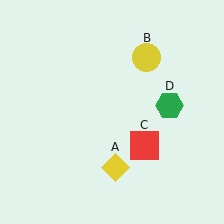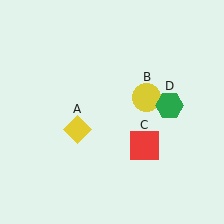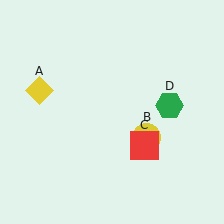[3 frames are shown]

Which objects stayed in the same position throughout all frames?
Red square (object C) and green hexagon (object D) remained stationary.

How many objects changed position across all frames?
2 objects changed position: yellow diamond (object A), yellow circle (object B).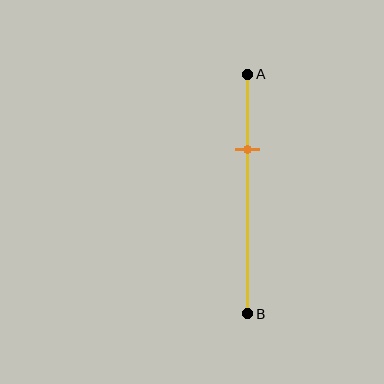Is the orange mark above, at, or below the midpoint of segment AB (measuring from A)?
The orange mark is above the midpoint of segment AB.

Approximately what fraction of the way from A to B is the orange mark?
The orange mark is approximately 30% of the way from A to B.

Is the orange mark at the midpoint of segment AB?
No, the mark is at about 30% from A, not at the 50% midpoint.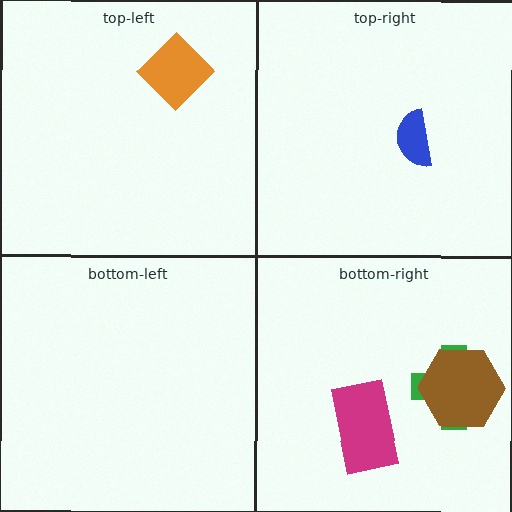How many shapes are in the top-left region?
1.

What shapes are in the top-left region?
The orange diamond.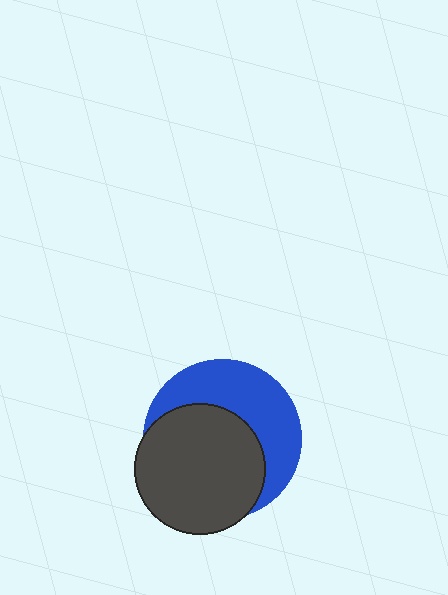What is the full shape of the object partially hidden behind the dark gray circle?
The partially hidden object is a blue circle.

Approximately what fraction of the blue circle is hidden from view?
Roughly 55% of the blue circle is hidden behind the dark gray circle.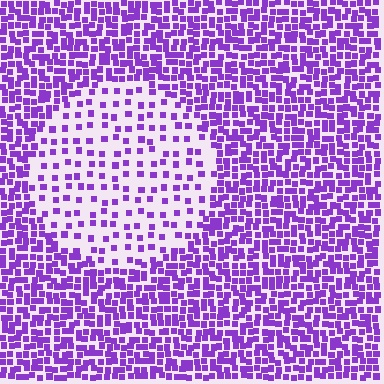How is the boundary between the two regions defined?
The boundary is defined by a change in element density (approximately 2.7x ratio). All elements are the same color, size, and shape.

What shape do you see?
I see a circle.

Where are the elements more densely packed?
The elements are more densely packed outside the circle boundary.